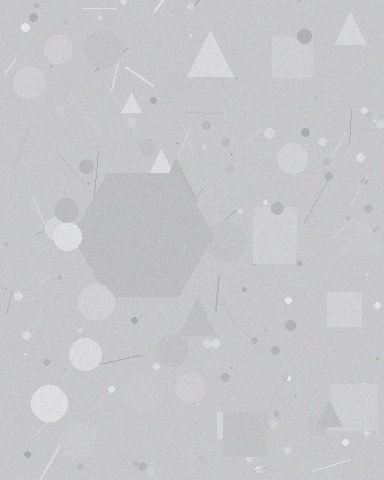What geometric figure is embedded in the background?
A hexagon is embedded in the background.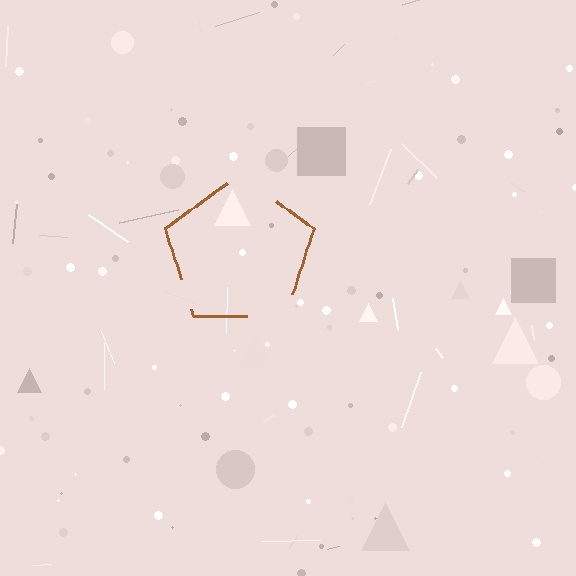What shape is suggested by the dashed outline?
The dashed outline suggests a pentagon.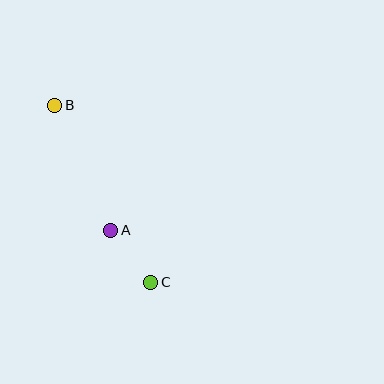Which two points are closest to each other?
Points A and C are closest to each other.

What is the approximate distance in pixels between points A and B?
The distance between A and B is approximately 137 pixels.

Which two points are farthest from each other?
Points B and C are farthest from each other.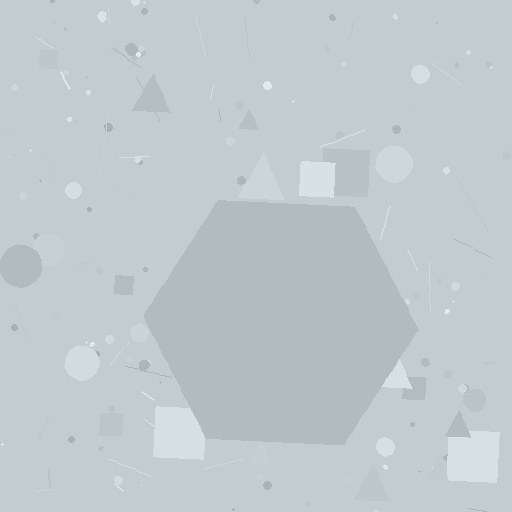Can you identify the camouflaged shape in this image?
The camouflaged shape is a hexagon.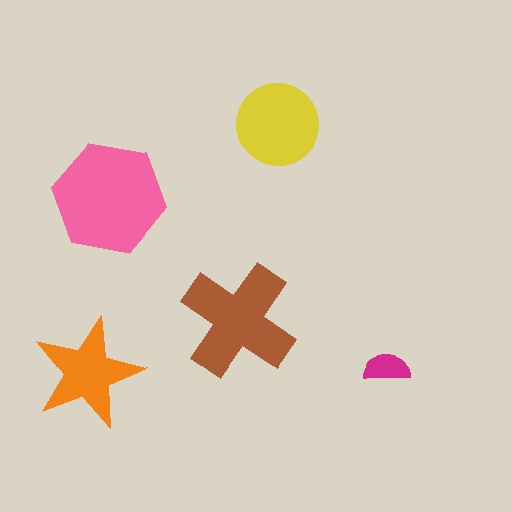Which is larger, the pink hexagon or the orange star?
The pink hexagon.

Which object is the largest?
The pink hexagon.